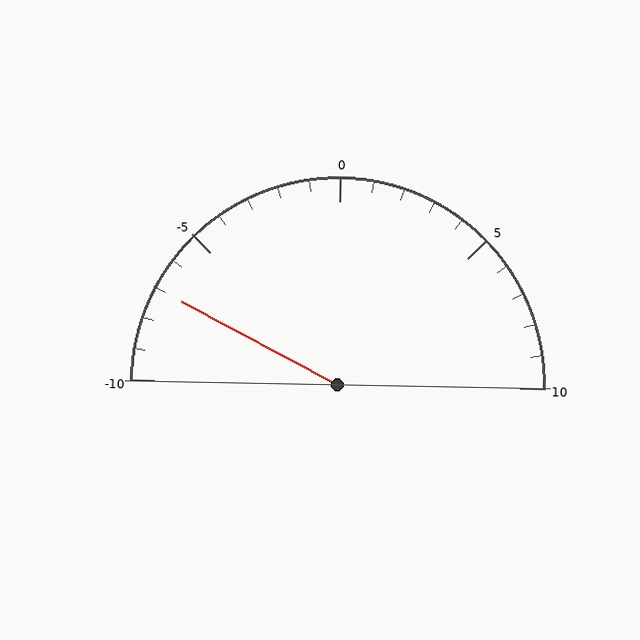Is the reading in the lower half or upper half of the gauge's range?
The reading is in the lower half of the range (-10 to 10).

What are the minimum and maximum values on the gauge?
The gauge ranges from -10 to 10.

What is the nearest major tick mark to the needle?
The nearest major tick mark is -5.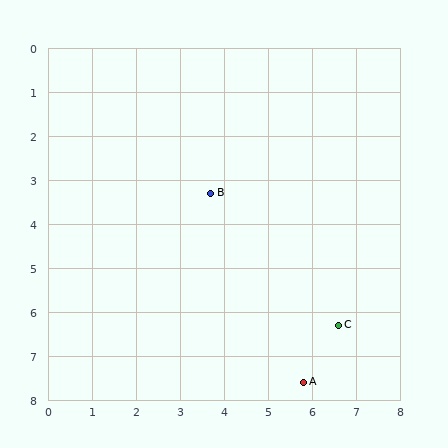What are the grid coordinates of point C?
Point C is at approximately (6.6, 6.3).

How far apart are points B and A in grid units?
Points B and A are about 4.8 grid units apart.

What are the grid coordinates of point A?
Point A is at approximately (5.8, 7.6).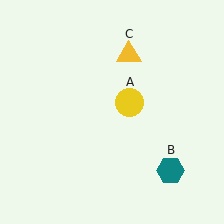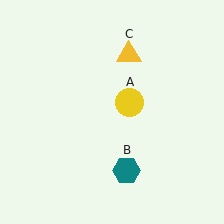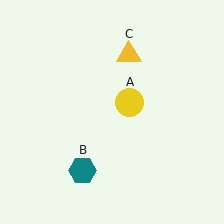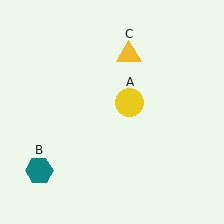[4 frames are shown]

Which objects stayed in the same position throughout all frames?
Yellow circle (object A) and yellow triangle (object C) remained stationary.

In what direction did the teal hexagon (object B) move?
The teal hexagon (object B) moved left.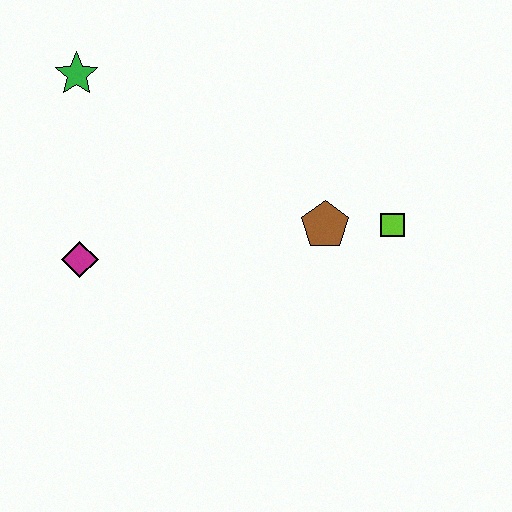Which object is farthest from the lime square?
The green star is farthest from the lime square.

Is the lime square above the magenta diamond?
Yes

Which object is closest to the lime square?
The brown pentagon is closest to the lime square.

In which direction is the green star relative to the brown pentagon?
The green star is to the left of the brown pentagon.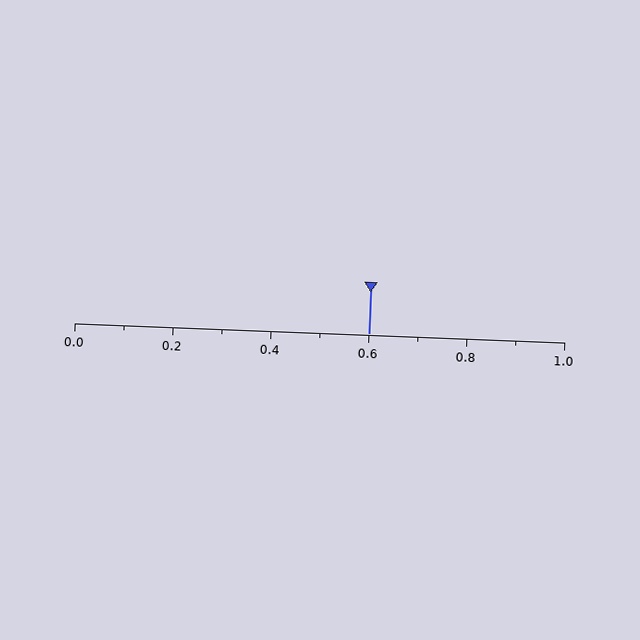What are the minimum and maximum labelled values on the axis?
The axis runs from 0.0 to 1.0.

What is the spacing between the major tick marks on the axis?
The major ticks are spaced 0.2 apart.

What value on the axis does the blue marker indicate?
The marker indicates approximately 0.6.